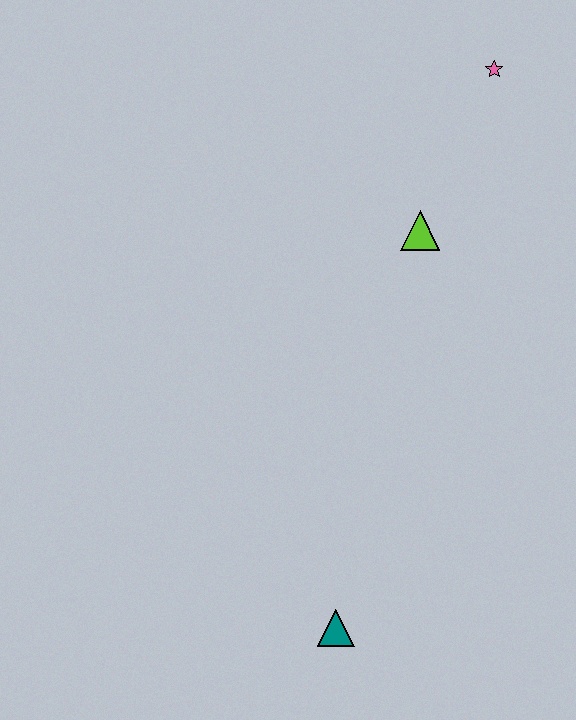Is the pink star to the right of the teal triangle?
Yes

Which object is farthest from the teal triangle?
The pink star is farthest from the teal triangle.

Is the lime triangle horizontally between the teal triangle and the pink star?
Yes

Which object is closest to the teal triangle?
The lime triangle is closest to the teal triangle.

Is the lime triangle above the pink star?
No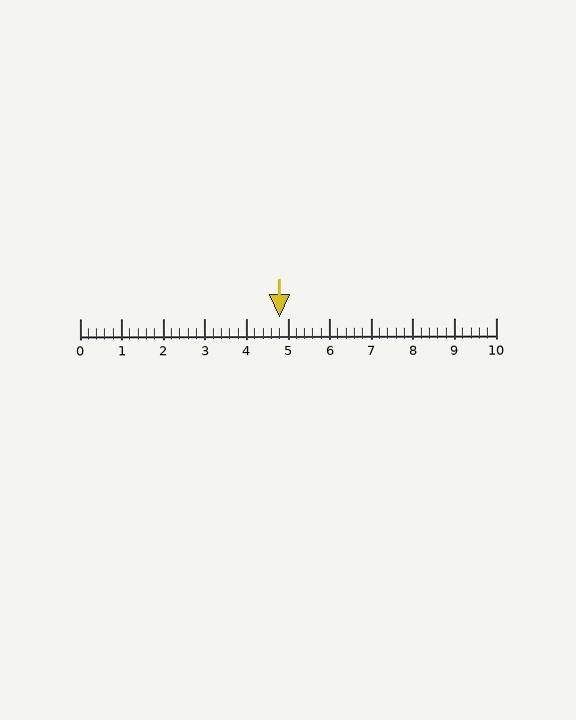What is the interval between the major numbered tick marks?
The major tick marks are spaced 1 units apart.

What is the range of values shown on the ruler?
The ruler shows values from 0 to 10.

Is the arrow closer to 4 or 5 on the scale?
The arrow is closer to 5.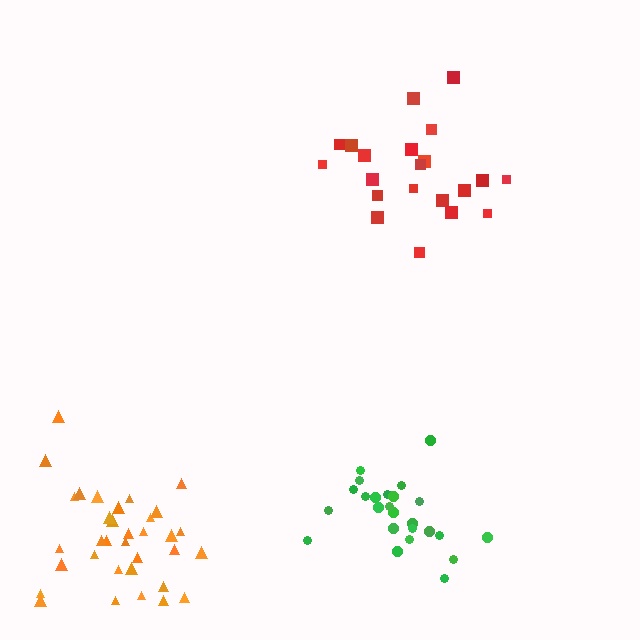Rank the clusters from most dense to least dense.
green, orange, red.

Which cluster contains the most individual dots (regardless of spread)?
Orange (34).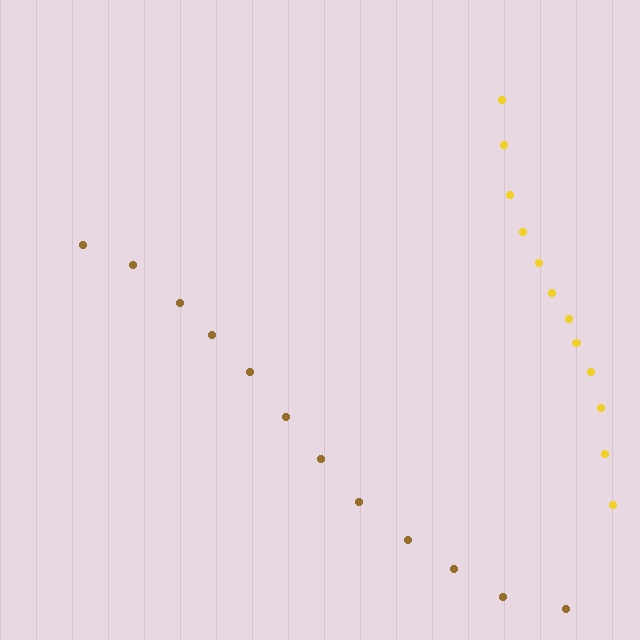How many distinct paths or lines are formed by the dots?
There are 2 distinct paths.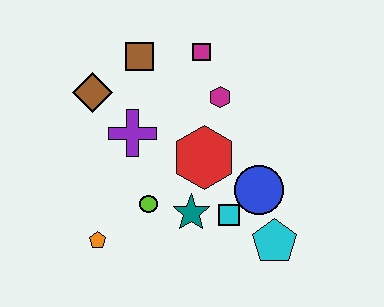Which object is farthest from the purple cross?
The cyan pentagon is farthest from the purple cross.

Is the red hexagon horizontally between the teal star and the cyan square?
Yes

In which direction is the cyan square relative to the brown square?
The cyan square is below the brown square.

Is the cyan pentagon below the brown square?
Yes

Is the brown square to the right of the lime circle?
No